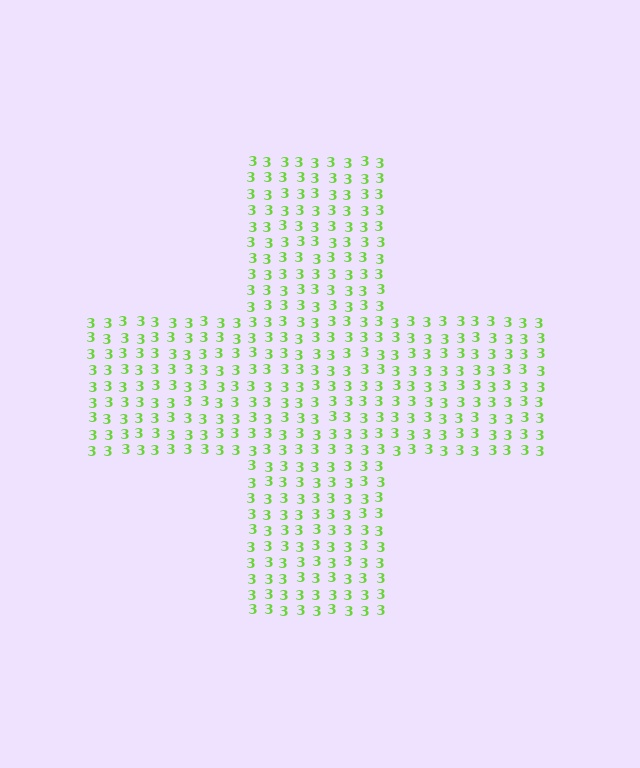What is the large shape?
The large shape is a cross.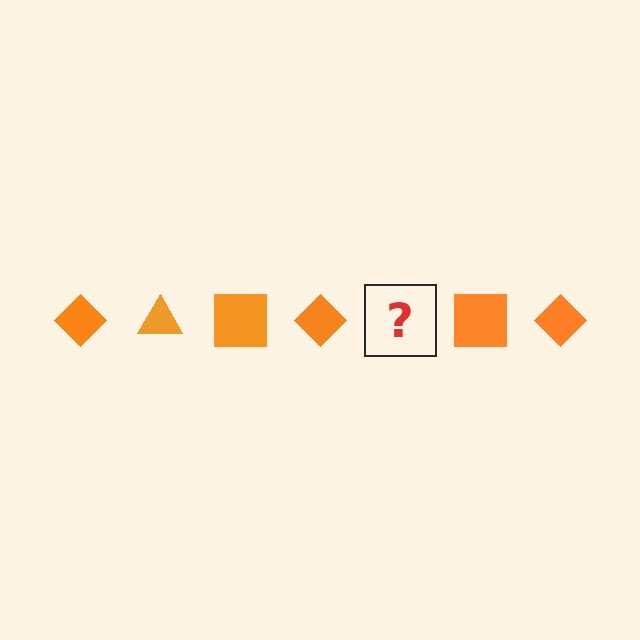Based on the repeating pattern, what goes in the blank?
The blank should be an orange triangle.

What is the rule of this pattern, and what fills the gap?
The rule is that the pattern cycles through diamond, triangle, square shapes in orange. The gap should be filled with an orange triangle.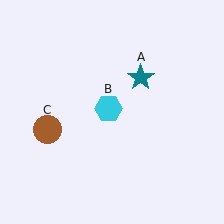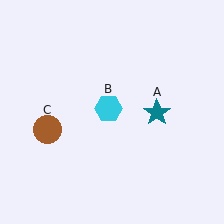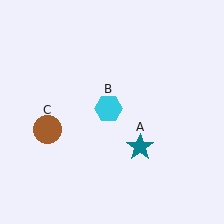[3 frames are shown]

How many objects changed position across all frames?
1 object changed position: teal star (object A).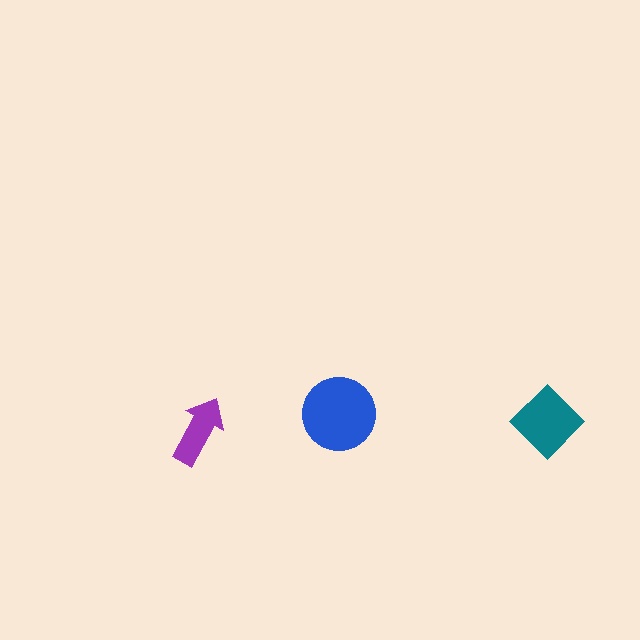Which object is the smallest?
The purple arrow.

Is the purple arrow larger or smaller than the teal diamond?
Smaller.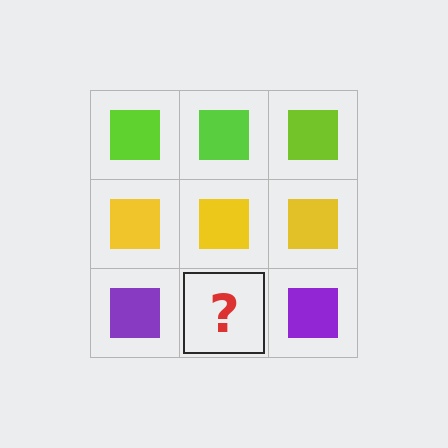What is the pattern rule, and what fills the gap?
The rule is that each row has a consistent color. The gap should be filled with a purple square.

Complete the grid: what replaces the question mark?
The question mark should be replaced with a purple square.